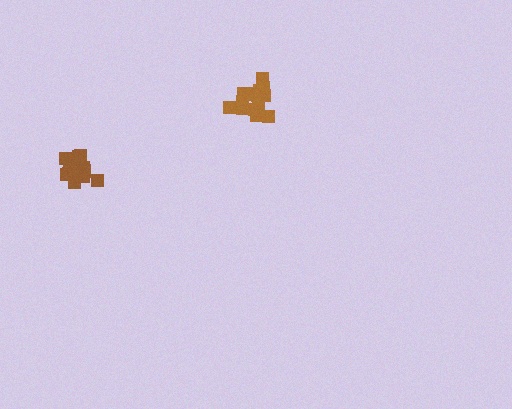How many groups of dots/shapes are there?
There are 2 groups.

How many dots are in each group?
Group 1: 13 dots, Group 2: 15 dots (28 total).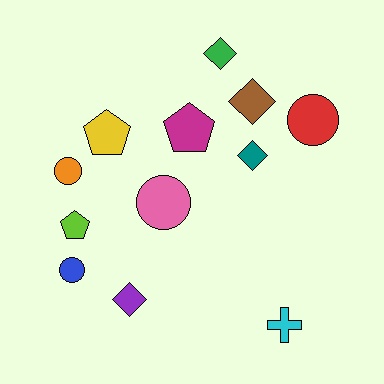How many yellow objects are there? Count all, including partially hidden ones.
There is 1 yellow object.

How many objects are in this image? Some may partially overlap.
There are 12 objects.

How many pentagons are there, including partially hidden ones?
There are 3 pentagons.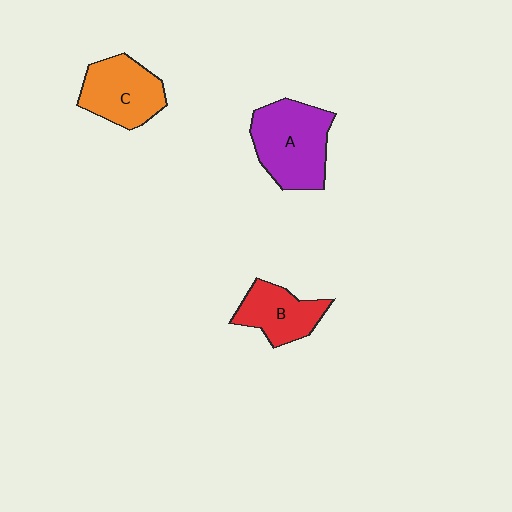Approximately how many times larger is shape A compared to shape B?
Approximately 1.5 times.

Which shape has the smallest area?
Shape B (red).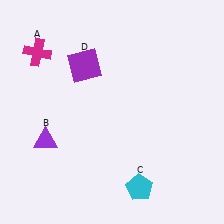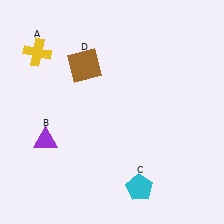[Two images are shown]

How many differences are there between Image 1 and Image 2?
There are 2 differences between the two images.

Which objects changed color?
A changed from magenta to yellow. D changed from purple to brown.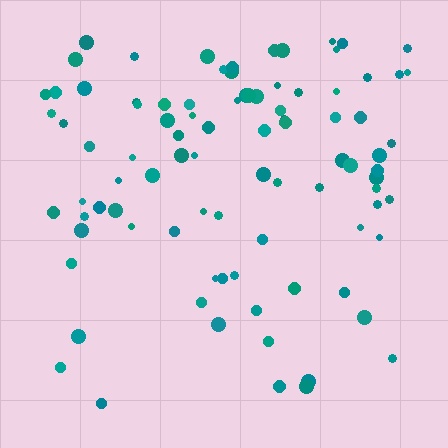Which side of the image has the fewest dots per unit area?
The bottom.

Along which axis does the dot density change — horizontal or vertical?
Vertical.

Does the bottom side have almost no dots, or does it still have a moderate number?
Still a moderate number, just noticeably fewer than the top.